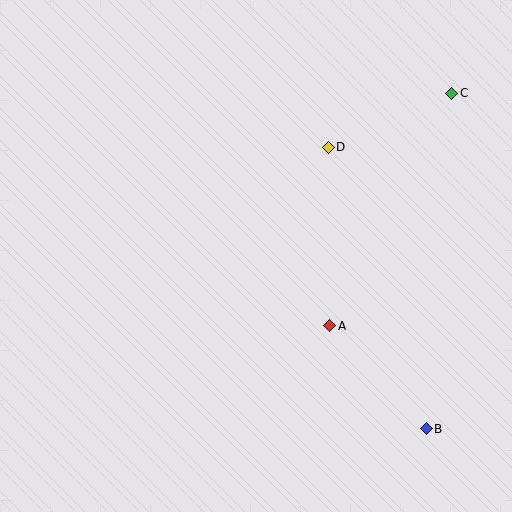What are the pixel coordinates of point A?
Point A is at (330, 326).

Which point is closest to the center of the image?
Point A at (330, 326) is closest to the center.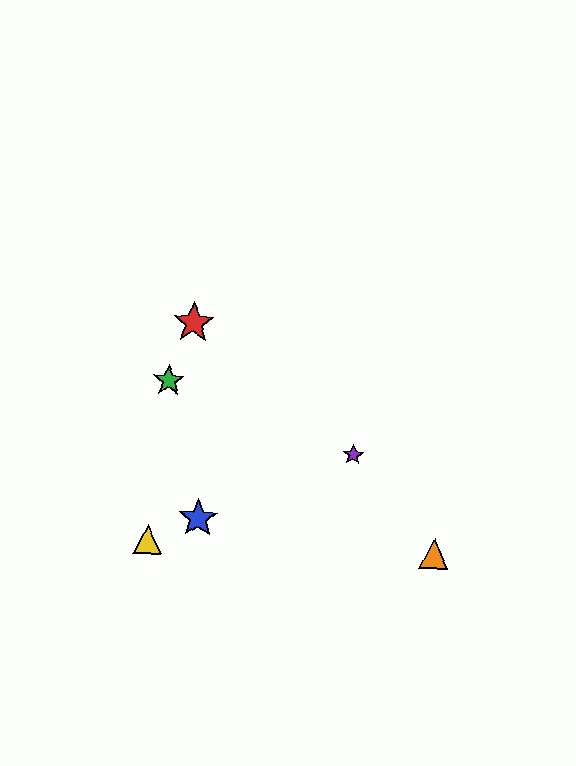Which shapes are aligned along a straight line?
The blue star, the yellow triangle, the purple star are aligned along a straight line.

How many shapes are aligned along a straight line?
3 shapes (the blue star, the yellow triangle, the purple star) are aligned along a straight line.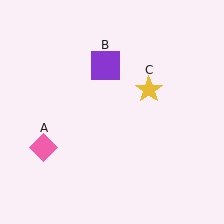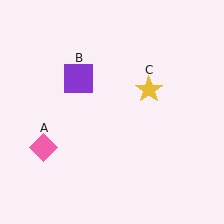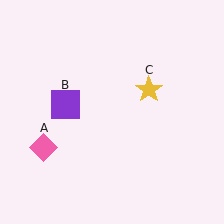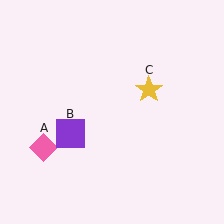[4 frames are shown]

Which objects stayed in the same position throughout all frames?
Pink diamond (object A) and yellow star (object C) remained stationary.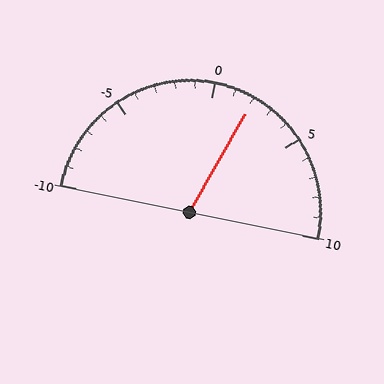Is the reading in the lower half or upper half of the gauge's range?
The reading is in the upper half of the range (-10 to 10).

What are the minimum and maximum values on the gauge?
The gauge ranges from -10 to 10.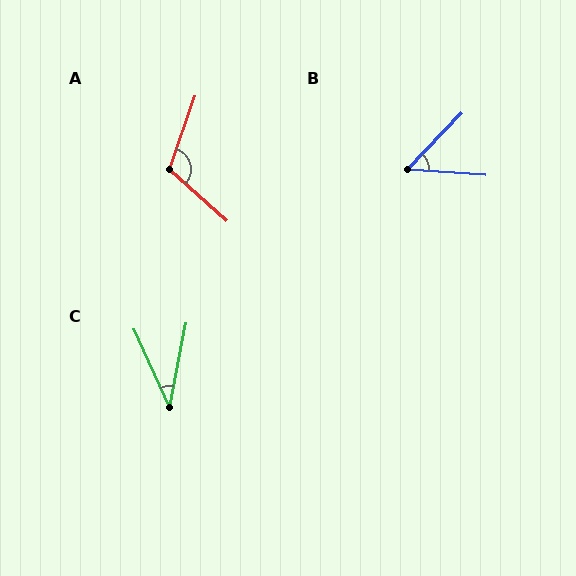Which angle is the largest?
A, at approximately 113 degrees.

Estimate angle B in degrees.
Approximately 50 degrees.